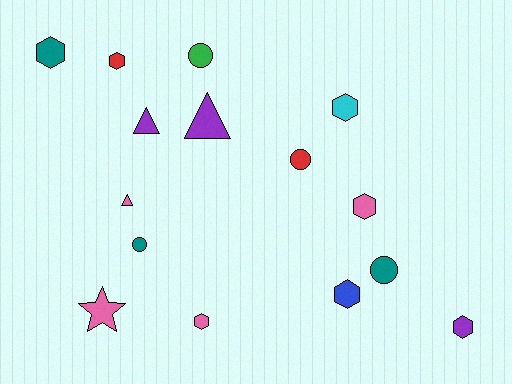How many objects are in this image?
There are 15 objects.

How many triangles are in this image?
There are 3 triangles.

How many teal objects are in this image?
There are 3 teal objects.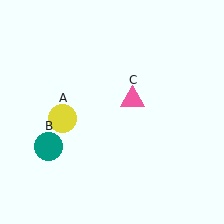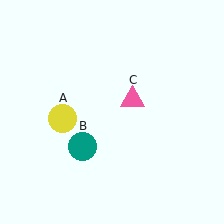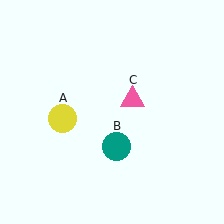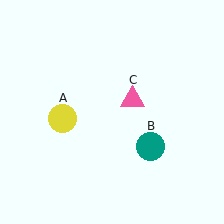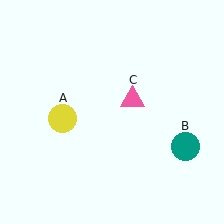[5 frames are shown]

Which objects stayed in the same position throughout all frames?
Yellow circle (object A) and pink triangle (object C) remained stationary.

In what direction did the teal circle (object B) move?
The teal circle (object B) moved right.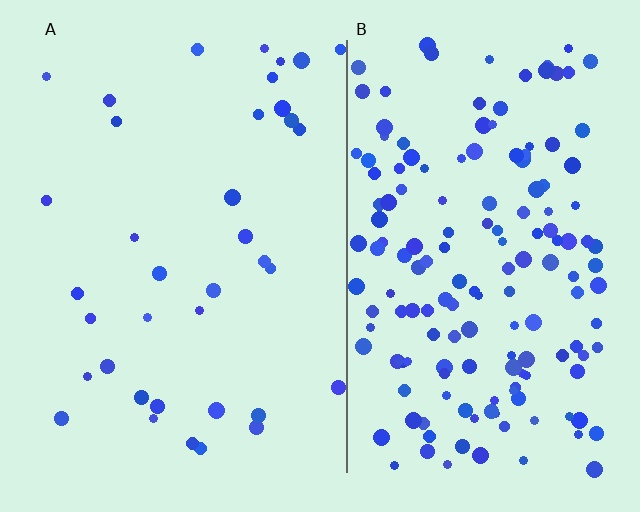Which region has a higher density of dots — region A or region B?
B (the right).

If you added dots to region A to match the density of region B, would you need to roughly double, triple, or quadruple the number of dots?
Approximately quadruple.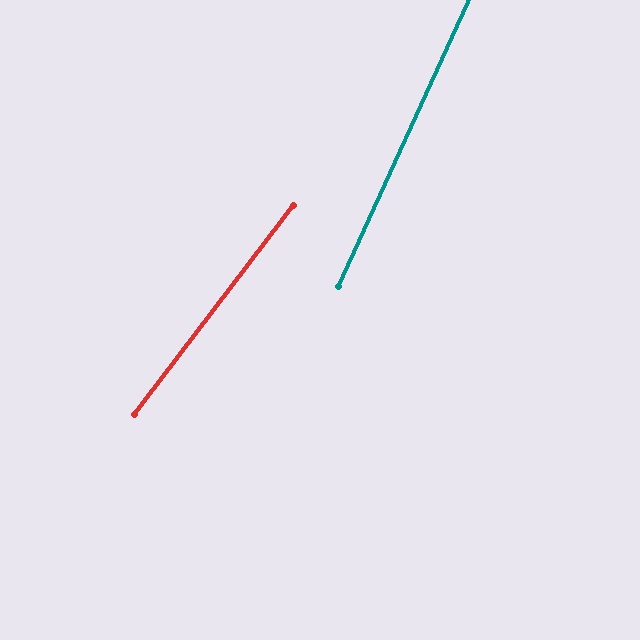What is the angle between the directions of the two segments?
Approximately 13 degrees.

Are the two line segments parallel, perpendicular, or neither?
Neither parallel nor perpendicular — they differ by about 13°.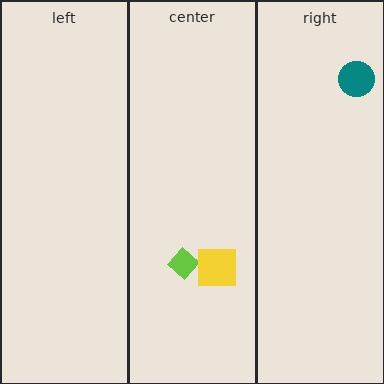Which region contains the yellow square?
The center region.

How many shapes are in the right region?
1.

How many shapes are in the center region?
2.